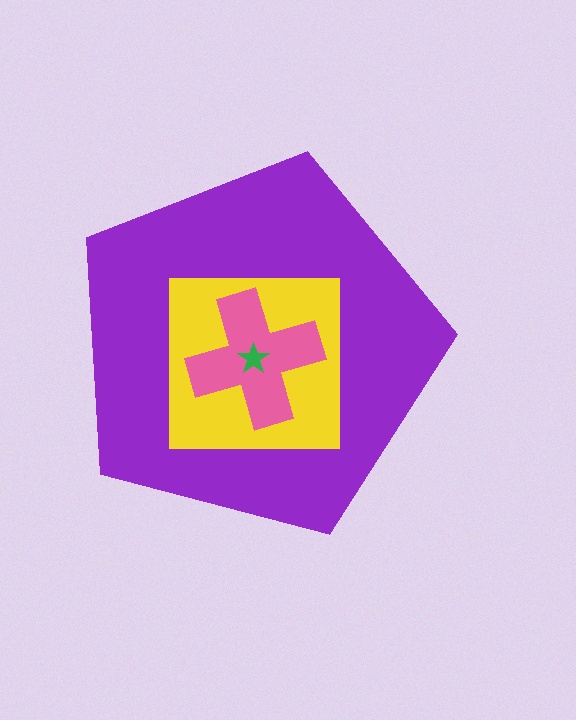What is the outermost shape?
The purple pentagon.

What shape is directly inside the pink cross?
The green star.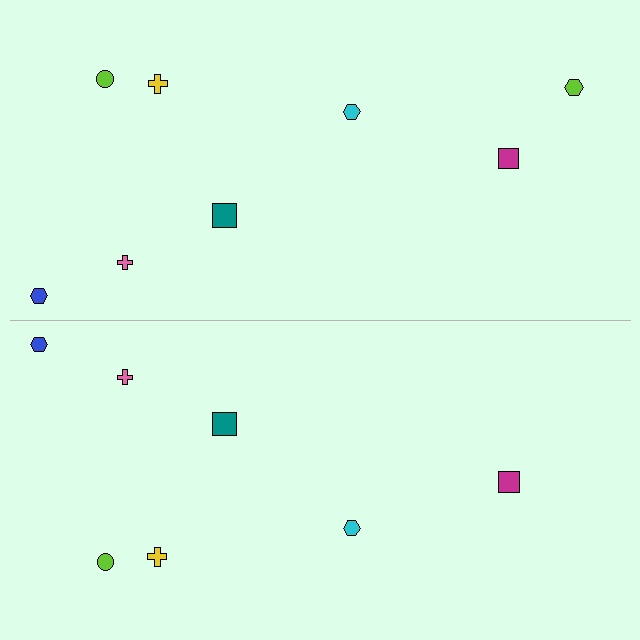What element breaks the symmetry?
A lime hexagon is missing from the bottom side.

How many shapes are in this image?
There are 15 shapes in this image.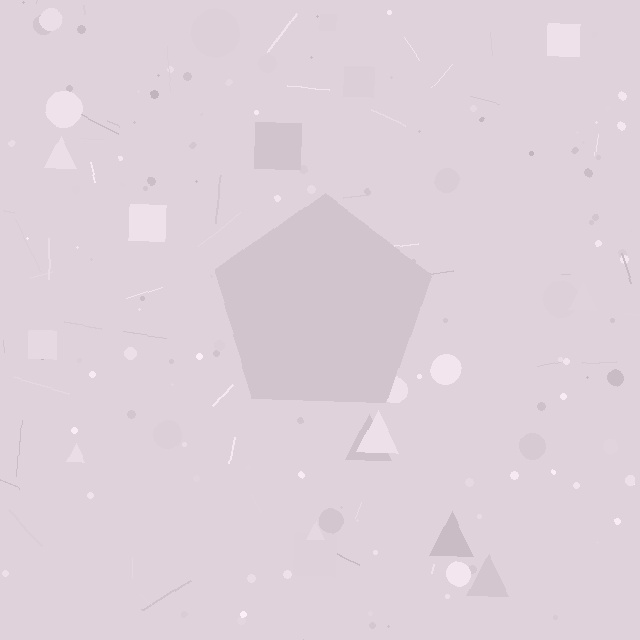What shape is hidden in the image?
A pentagon is hidden in the image.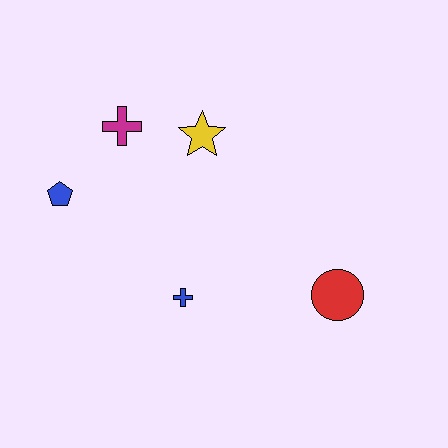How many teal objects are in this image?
There are no teal objects.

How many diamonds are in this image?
There are no diamonds.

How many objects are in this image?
There are 5 objects.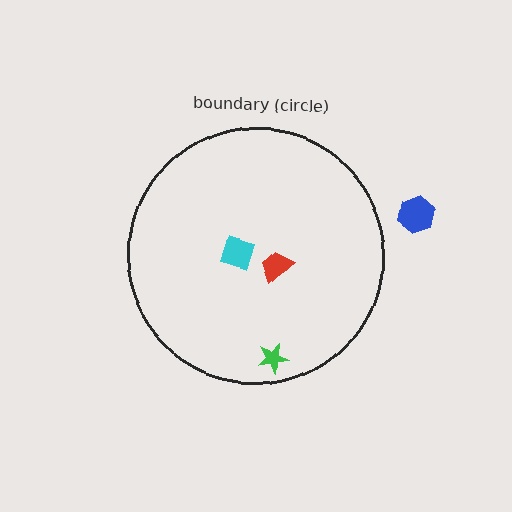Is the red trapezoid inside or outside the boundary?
Inside.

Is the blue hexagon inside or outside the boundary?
Outside.